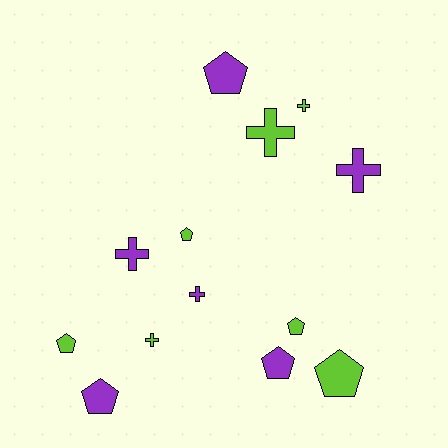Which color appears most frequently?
Lime, with 7 objects.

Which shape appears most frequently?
Pentagon, with 7 objects.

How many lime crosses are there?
There are 3 lime crosses.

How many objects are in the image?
There are 13 objects.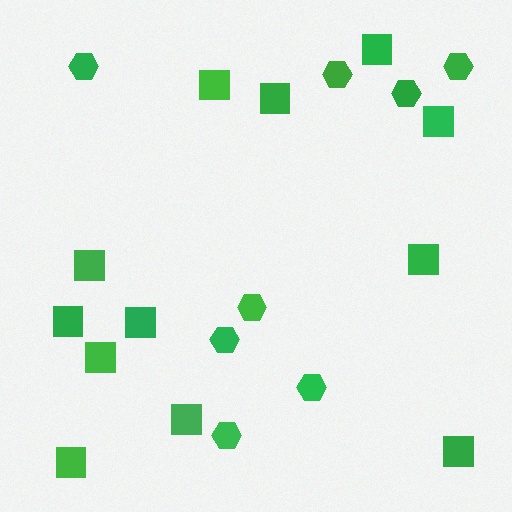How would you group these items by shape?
There are 2 groups: one group of squares (12) and one group of hexagons (8).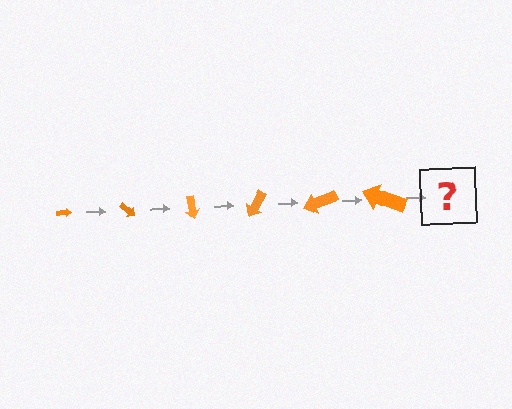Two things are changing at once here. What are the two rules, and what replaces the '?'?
The two rules are that the arrow grows larger each step and it rotates 40 degrees each step. The '?' should be an arrow, larger than the previous one and rotated 240 degrees from the start.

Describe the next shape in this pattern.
It should be an arrow, larger than the previous one and rotated 240 degrees from the start.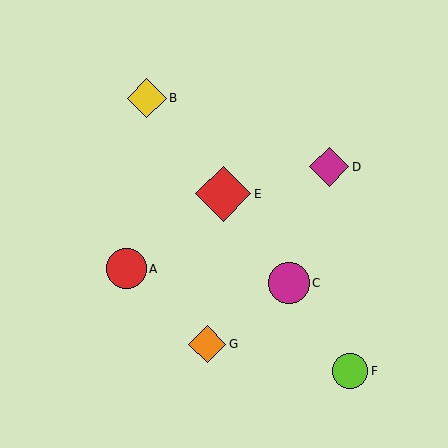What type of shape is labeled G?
Shape G is an orange diamond.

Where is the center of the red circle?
The center of the red circle is at (126, 269).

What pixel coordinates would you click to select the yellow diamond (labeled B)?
Click at (147, 98) to select the yellow diamond B.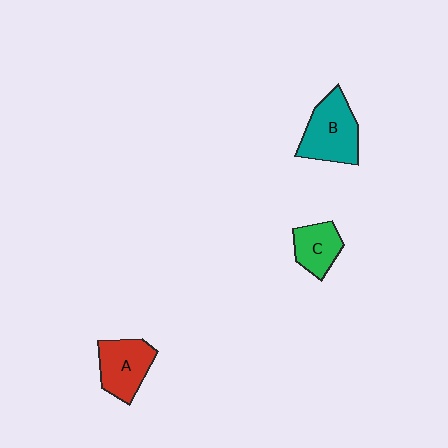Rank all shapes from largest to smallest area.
From largest to smallest: B (teal), A (red), C (green).